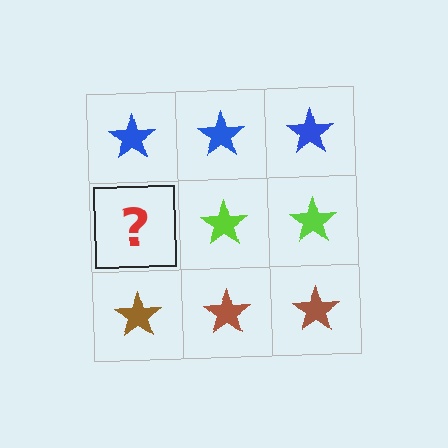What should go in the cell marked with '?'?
The missing cell should contain a lime star.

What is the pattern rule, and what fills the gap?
The rule is that each row has a consistent color. The gap should be filled with a lime star.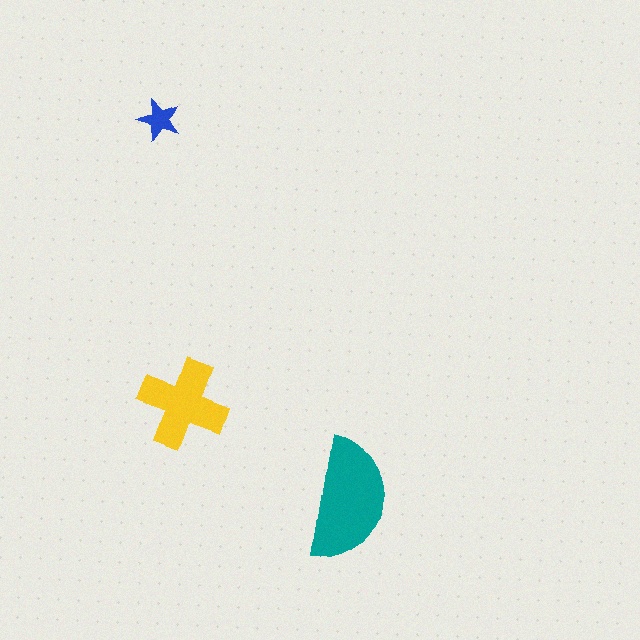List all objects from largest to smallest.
The teal semicircle, the yellow cross, the blue star.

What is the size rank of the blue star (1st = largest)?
3rd.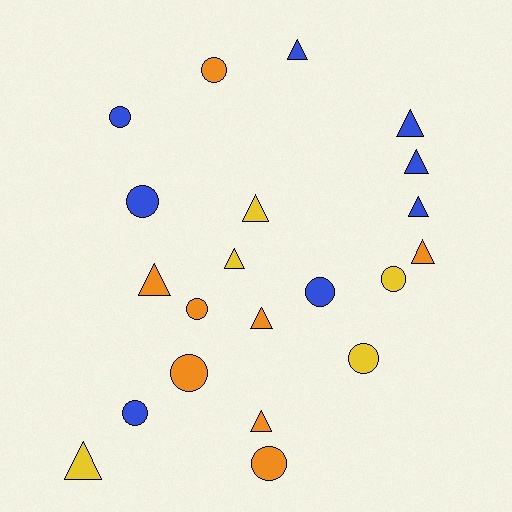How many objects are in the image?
There are 21 objects.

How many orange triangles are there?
There are 4 orange triangles.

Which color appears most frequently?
Blue, with 8 objects.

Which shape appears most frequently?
Triangle, with 11 objects.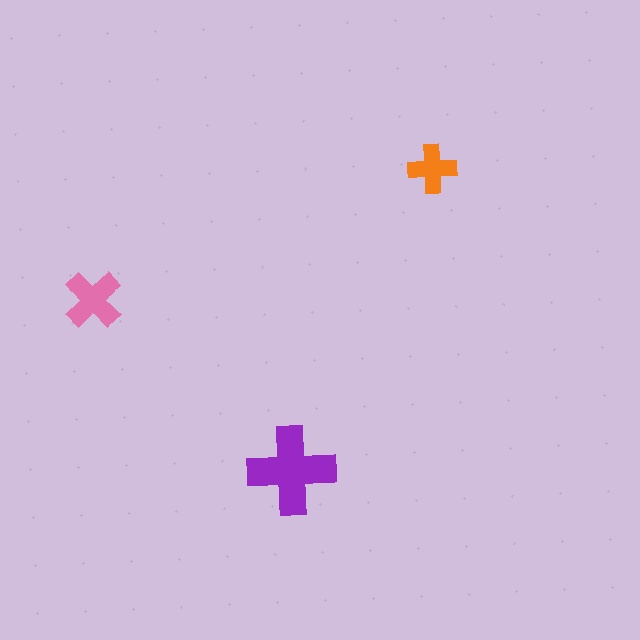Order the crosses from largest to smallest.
the purple one, the pink one, the orange one.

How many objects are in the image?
There are 3 objects in the image.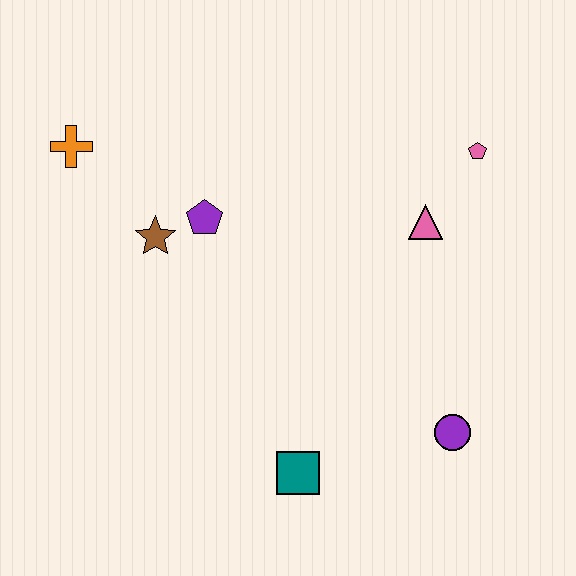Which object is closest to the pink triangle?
The pink pentagon is closest to the pink triangle.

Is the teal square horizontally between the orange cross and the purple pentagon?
No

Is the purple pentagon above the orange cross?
No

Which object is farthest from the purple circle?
The orange cross is farthest from the purple circle.